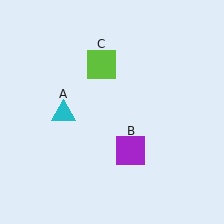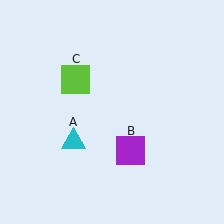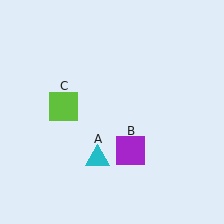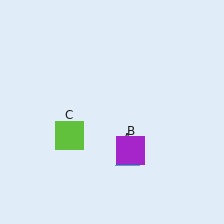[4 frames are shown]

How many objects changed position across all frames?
2 objects changed position: cyan triangle (object A), lime square (object C).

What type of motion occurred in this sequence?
The cyan triangle (object A), lime square (object C) rotated counterclockwise around the center of the scene.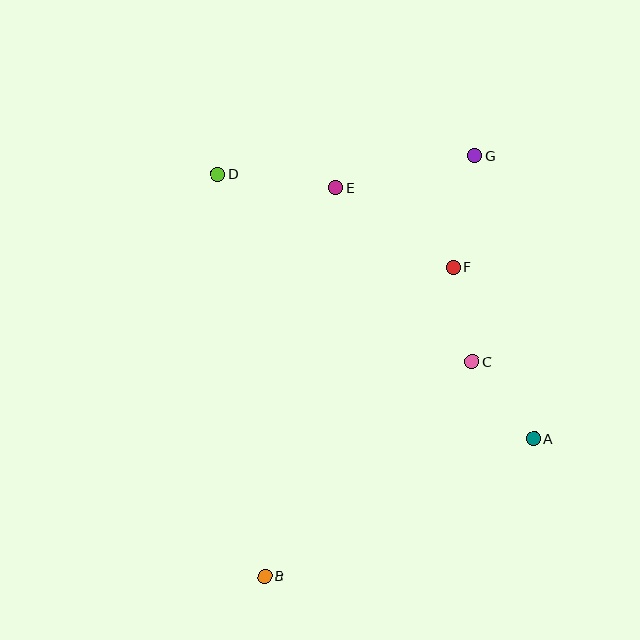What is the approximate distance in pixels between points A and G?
The distance between A and G is approximately 289 pixels.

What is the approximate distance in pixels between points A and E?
The distance between A and E is approximately 320 pixels.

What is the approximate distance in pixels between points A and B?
The distance between A and B is approximately 302 pixels.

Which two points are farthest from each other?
Points B and G are farthest from each other.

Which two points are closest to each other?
Points C and F are closest to each other.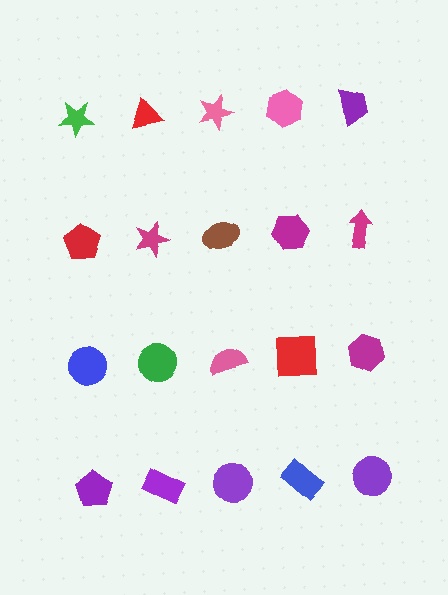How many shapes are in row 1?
5 shapes.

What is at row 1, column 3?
A pink star.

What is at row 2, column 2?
A magenta star.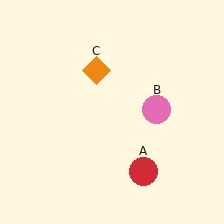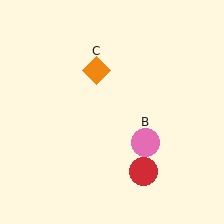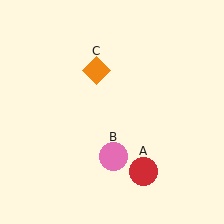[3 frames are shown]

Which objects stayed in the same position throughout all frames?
Red circle (object A) and orange diamond (object C) remained stationary.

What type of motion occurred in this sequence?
The pink circle (object B) rotated clockwise around the center of the scene.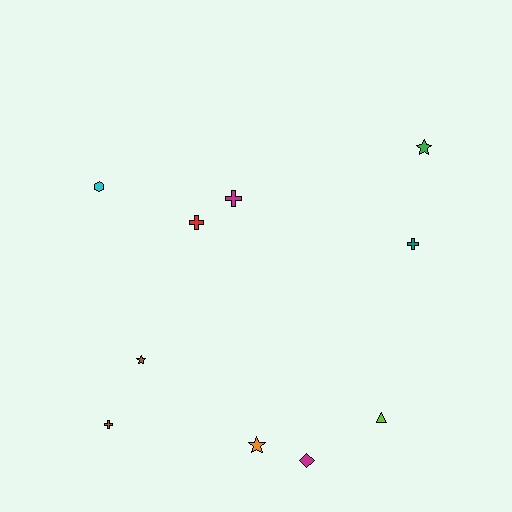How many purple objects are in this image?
There are no purple objects.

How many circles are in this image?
There are no circles.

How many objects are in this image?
There are 10 objects.